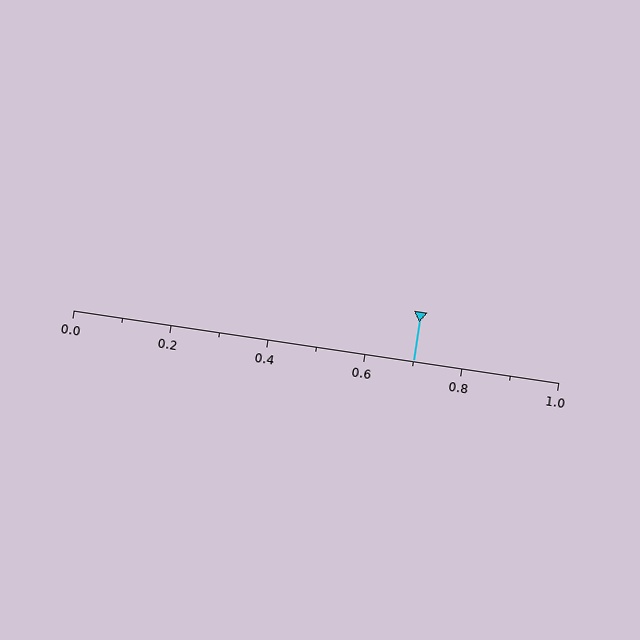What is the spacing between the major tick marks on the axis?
The major ticks are spaced 0.2 apart.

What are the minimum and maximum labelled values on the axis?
The axis runs from 0.0 to 1.0.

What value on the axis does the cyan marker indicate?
The marker indicates approximately 0.7.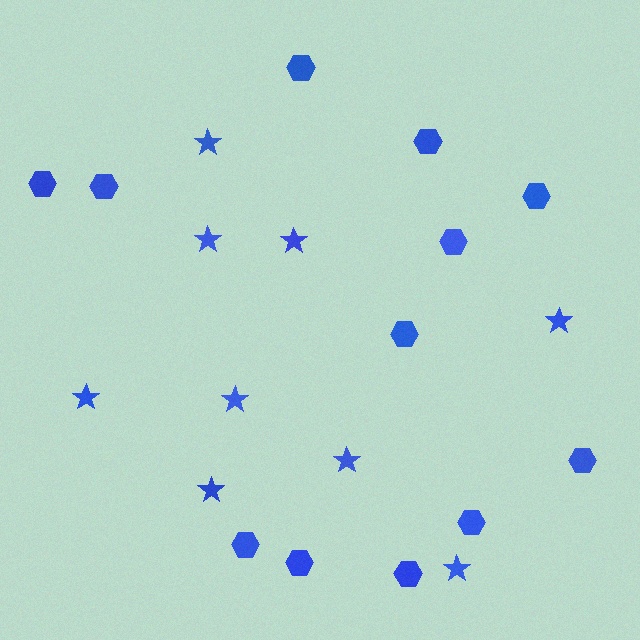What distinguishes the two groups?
There are 2 groups: one group of stars (9) and one group of hexagons (12).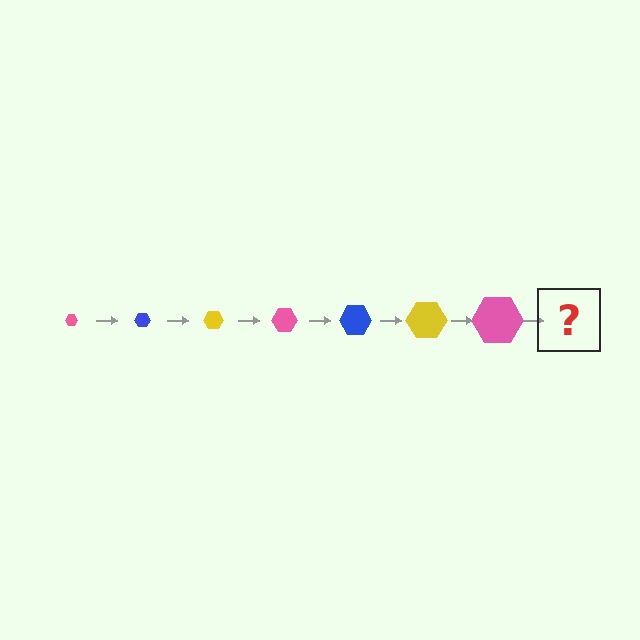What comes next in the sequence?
The next element should be a blue hexagon, larger than the previous one.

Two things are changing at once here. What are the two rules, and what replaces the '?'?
The two rules are that the hexagon grows larger each step and the color cycles through pink, blue, and yellow. The '?' should be a blue hexagon, larger than the previous one.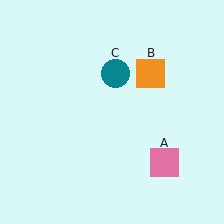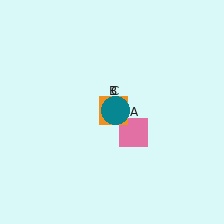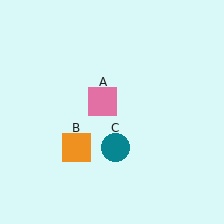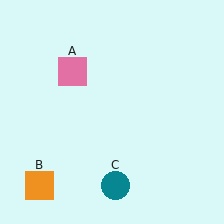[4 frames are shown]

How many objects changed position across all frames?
3 objects changed position: pink square (object A), orange square (object B), teal circle (object C).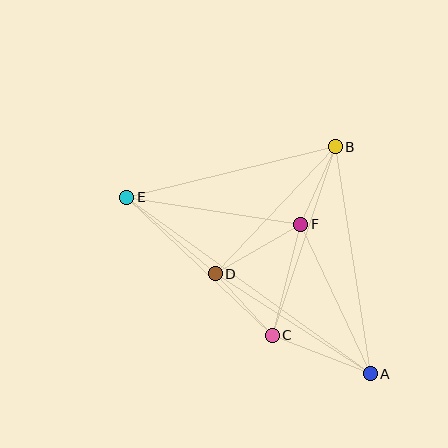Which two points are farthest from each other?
Points A and E are farthest from each other.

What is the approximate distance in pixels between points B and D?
The distance between B and D is approximately 175 pixels.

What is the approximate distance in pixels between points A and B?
The distance between A and B is approximately 230 pixels.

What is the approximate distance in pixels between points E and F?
The distance between E and F is approximately 176 pixels.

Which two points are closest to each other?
Points C and D are closest to each other.